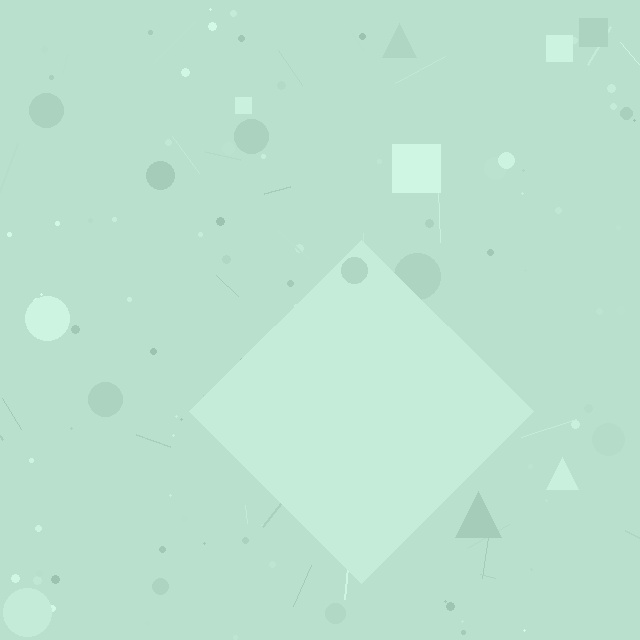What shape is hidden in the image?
A diamond is hidden in the image.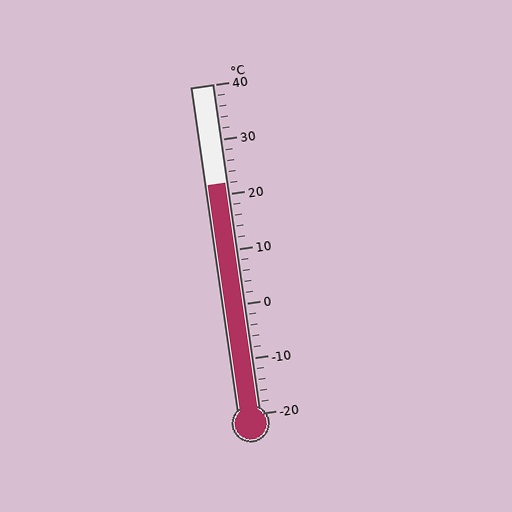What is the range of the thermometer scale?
The thermometer scale ranges from -20°C to 40°C.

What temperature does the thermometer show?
The thermometer shows approximately 22°C.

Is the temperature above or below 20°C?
The temperature is above 20°C.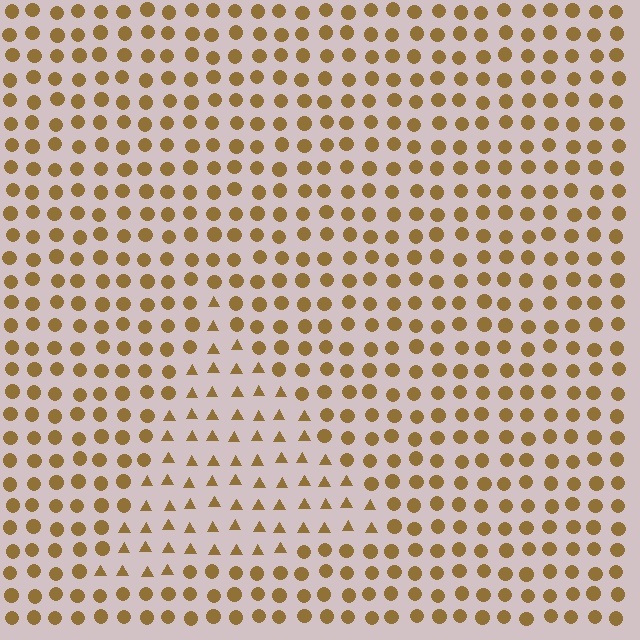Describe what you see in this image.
The image is filled with small brown elements arranged in a uniform grid. A triangle-shaped region contains triangles, while the surrounding area contains circles. The boundary is defined purely by the change in element shape.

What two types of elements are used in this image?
The image uses triangles inside the triangle region and circles outside it.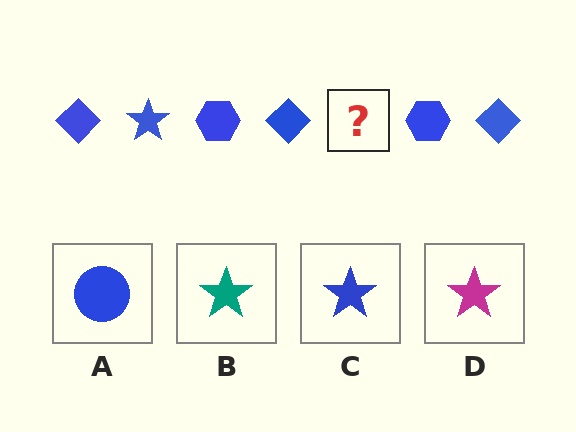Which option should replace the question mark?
Option C.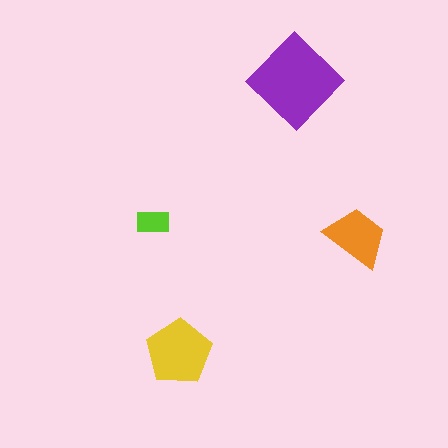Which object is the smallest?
The lime rectangle.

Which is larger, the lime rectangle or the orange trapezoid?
The orange trapezoid.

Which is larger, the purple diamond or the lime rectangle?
The purple diamond.